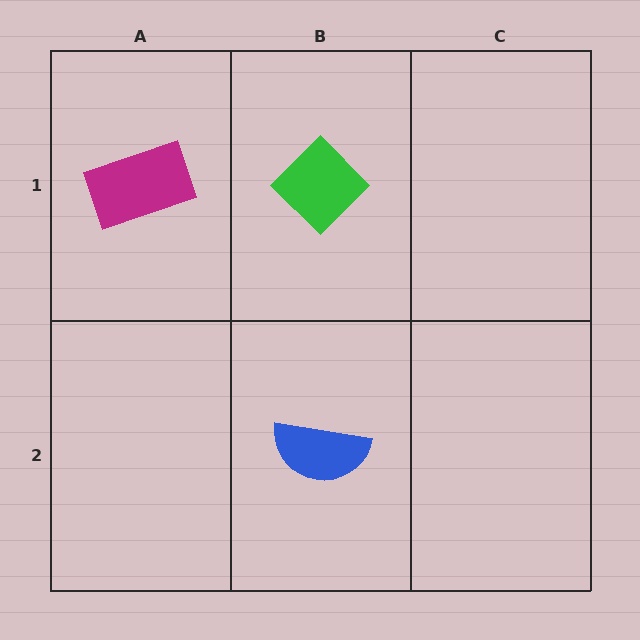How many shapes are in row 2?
1 shape.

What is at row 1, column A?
A magenta rectangle.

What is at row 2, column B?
A blue semicircle.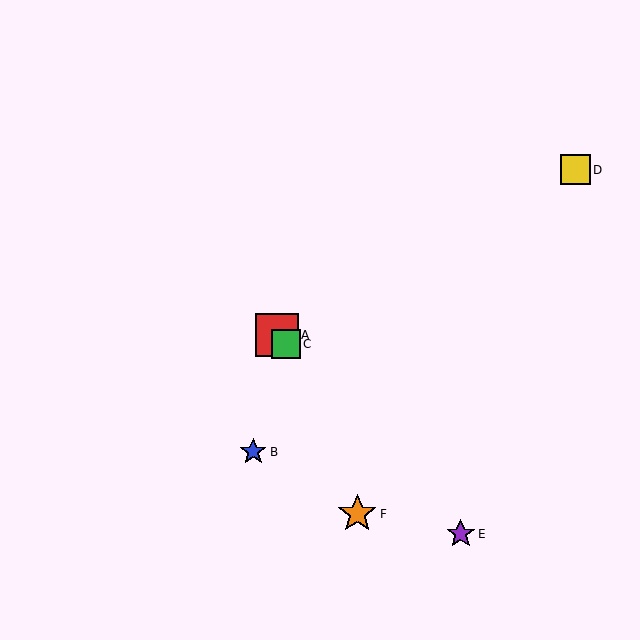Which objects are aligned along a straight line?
Objects A, C, E are aligned along a straight line.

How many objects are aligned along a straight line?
3 objects (A, C, E) are aligned along a straight line.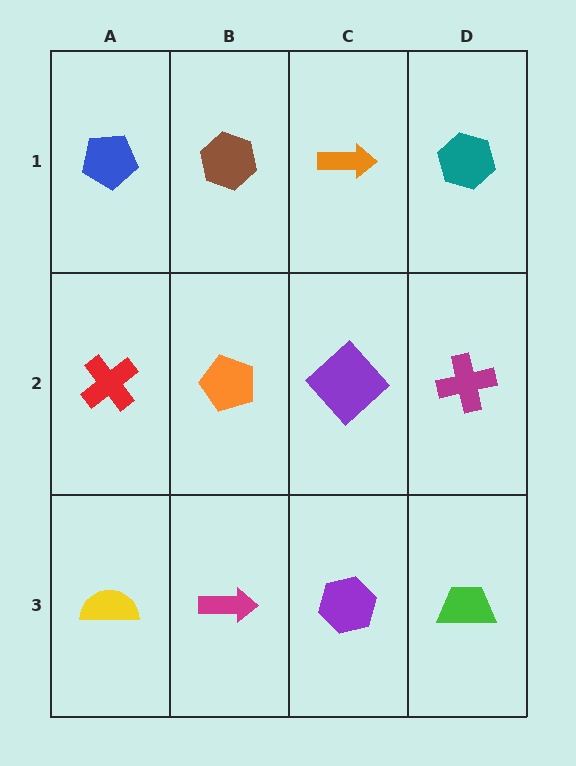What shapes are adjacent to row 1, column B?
An orange pentagon (row 2, column B), a blue pentagon (row 1, column A), an orange arrow (row 1, column C).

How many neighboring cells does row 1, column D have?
2.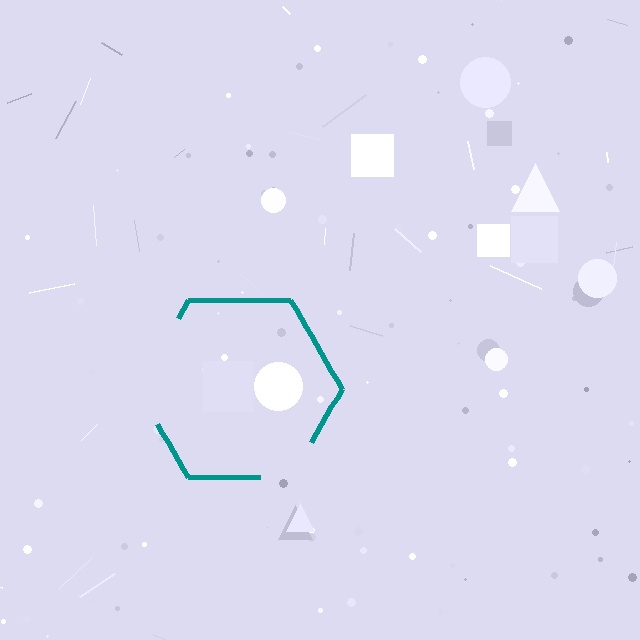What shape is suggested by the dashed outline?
The dashed outline suggests a hexagon.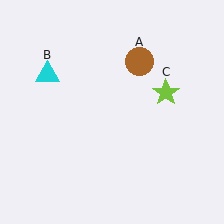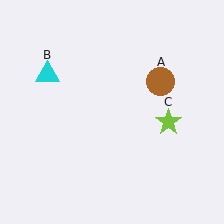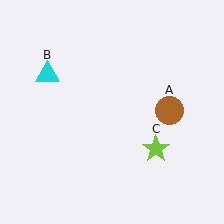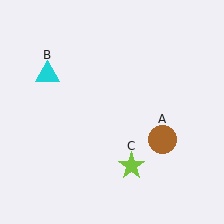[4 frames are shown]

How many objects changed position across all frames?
2 objects changed position: brown circle (object A), lime star (object C).